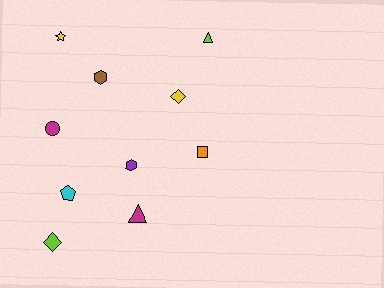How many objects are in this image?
There are 10 objects.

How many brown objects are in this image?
There is 1 brown object.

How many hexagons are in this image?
There are 2 hexagons.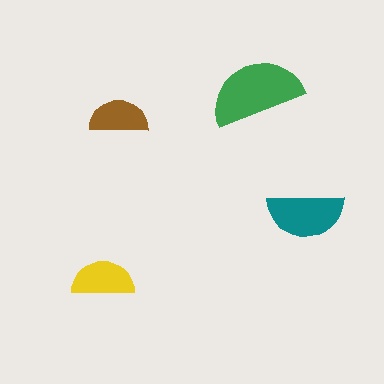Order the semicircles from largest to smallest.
the green one, the teal one, the yellow one, the brown one.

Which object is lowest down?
The yellow semicircle is bottommost.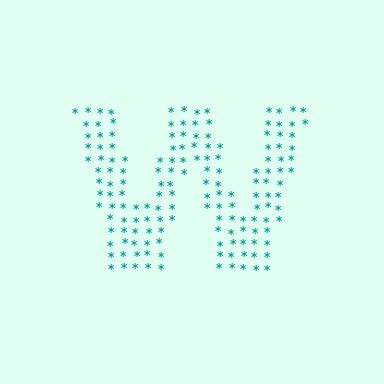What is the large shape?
The large shape is the letter W.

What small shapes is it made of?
It is made of small asterisks.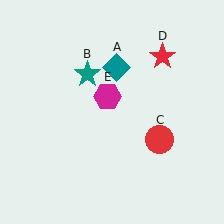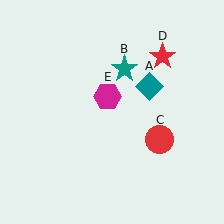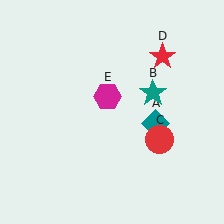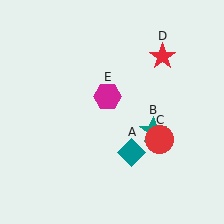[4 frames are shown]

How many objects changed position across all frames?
2 objects changed position: teal diamond (object A), teal star (object B).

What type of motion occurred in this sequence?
The teal diamond (object A), teal star (object B) rotated clockwise around the center of the scene.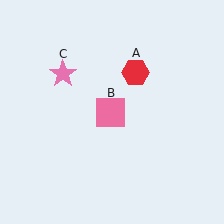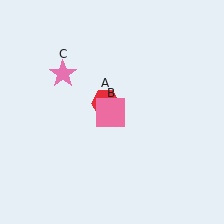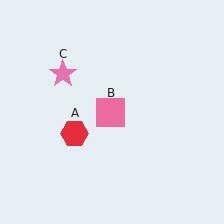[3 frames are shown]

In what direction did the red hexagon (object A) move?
The red hexagon (object A) moved down and to the left.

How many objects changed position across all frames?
1 object changed position: red hexagon (object A).